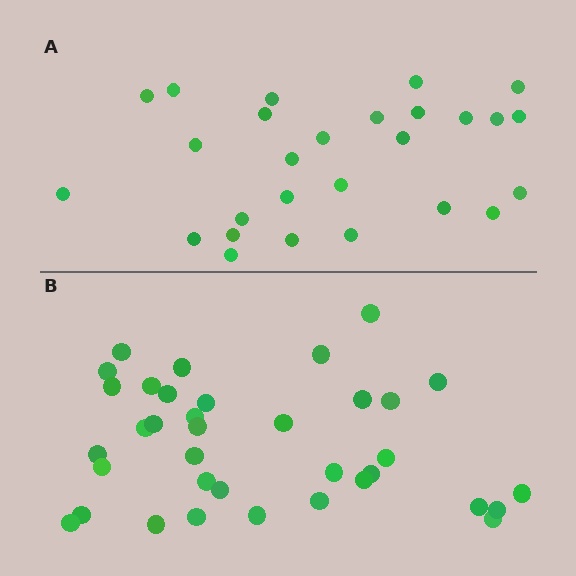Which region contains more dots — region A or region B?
Region B (the bottom region) has more dots.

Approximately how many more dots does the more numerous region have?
Region B has roughly 8 or so more dots than region A.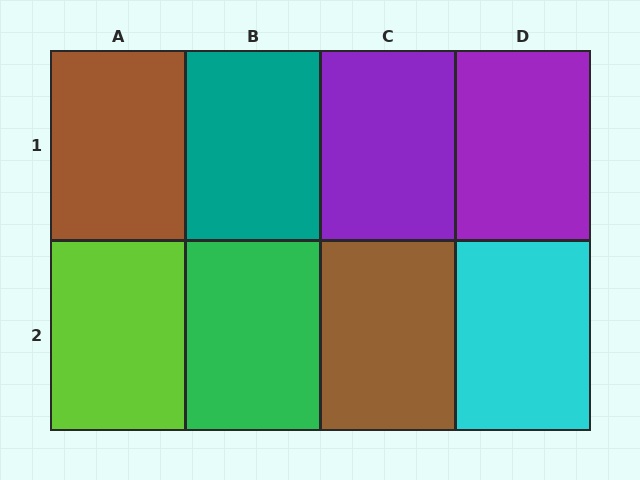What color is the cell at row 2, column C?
Brown.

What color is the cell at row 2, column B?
Green.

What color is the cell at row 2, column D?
Cyan.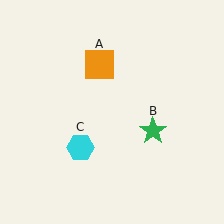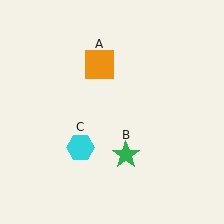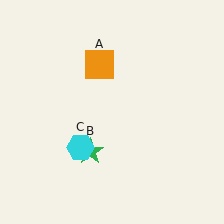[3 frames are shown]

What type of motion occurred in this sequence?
The green star (object B) rotated clockwise around the center of the scene.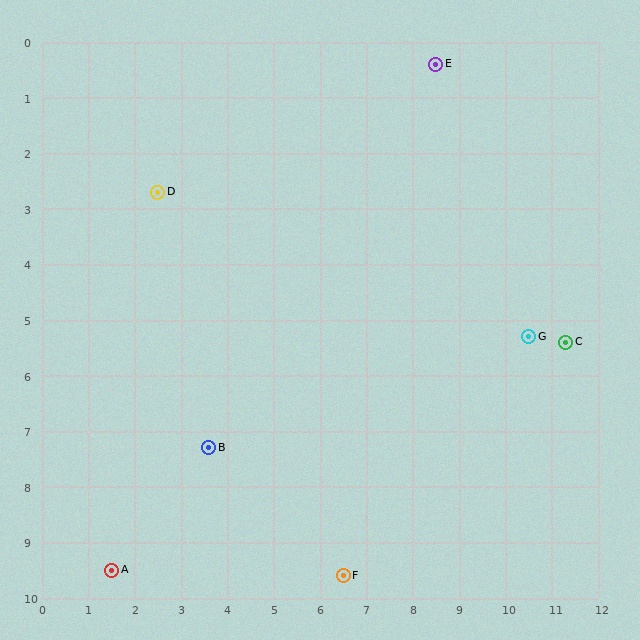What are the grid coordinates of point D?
Point D is at approximately (2.5, 2.7).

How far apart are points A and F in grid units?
Points A and F are about 5.0 grid units apart.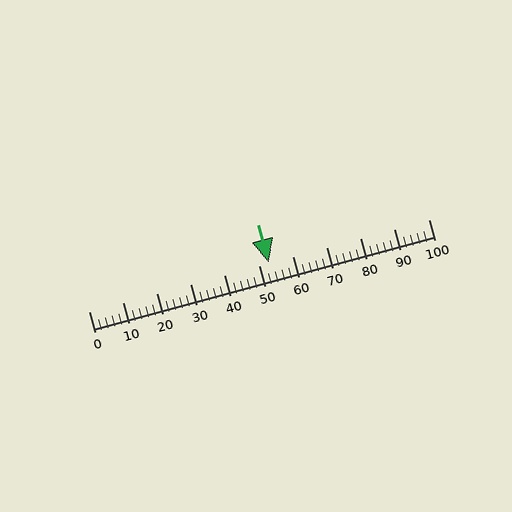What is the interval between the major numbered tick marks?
The major tick marks are spaced 10 units apart.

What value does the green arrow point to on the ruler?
The green arrow points to approximately 53.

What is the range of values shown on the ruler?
The ruler shows values from 0 to 100.